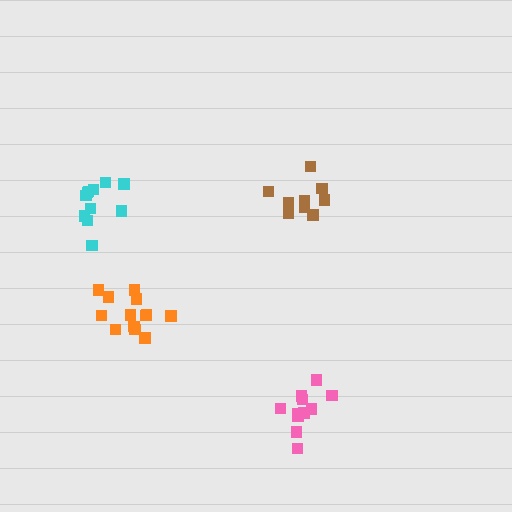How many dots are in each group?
Group 1: 9 dots, Group 2: 11 dots, Group 3: 13 dots, Group 4: 11 dots (44 total).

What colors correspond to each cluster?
The clusters are colored: brown, cyan, orange, pink.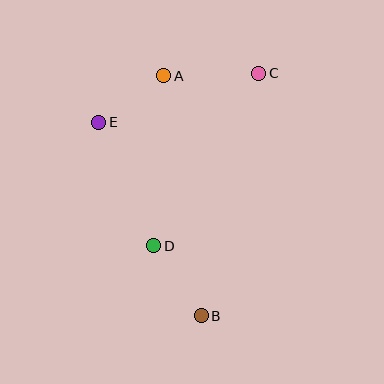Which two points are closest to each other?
Points A and E are closest to each other.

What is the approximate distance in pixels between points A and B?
The distance between A and B is approximately 243 pixels.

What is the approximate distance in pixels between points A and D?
The distance between A and D is approximately 170 pixels.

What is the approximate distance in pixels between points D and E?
The distance between D and E is approximately 135 pixels.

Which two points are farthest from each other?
Points B and C are farthest from each other.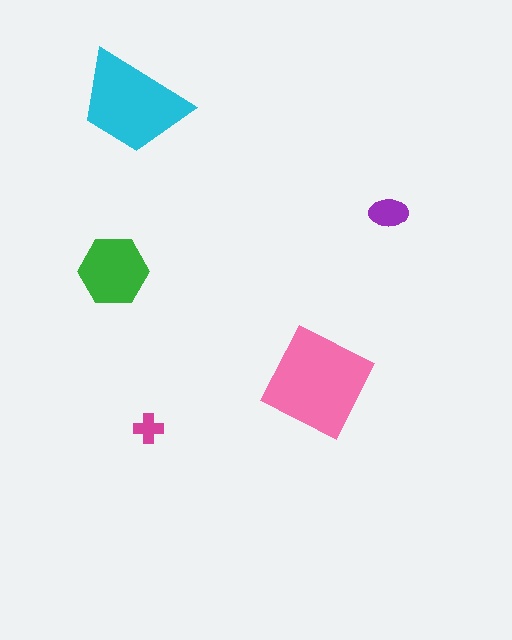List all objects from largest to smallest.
The pink diamond, the cyan trapezoid, the green hexagon, the purple ellipse, the magenta cross.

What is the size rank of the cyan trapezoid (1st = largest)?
2nd.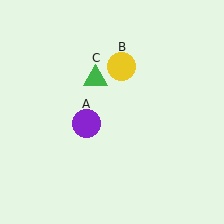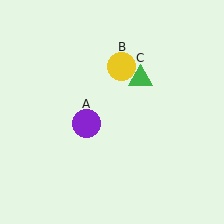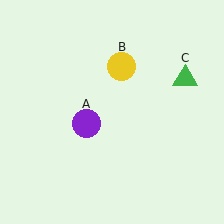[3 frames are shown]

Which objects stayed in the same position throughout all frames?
Purple circle (object A) and yellow circle (object B) remained stationary.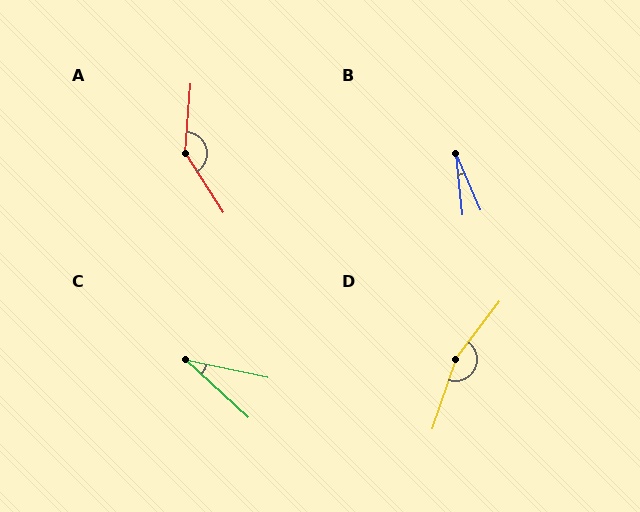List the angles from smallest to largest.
B (17°), C (31°), A (143°), D (161°).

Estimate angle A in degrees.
Approximately 143 degrees.